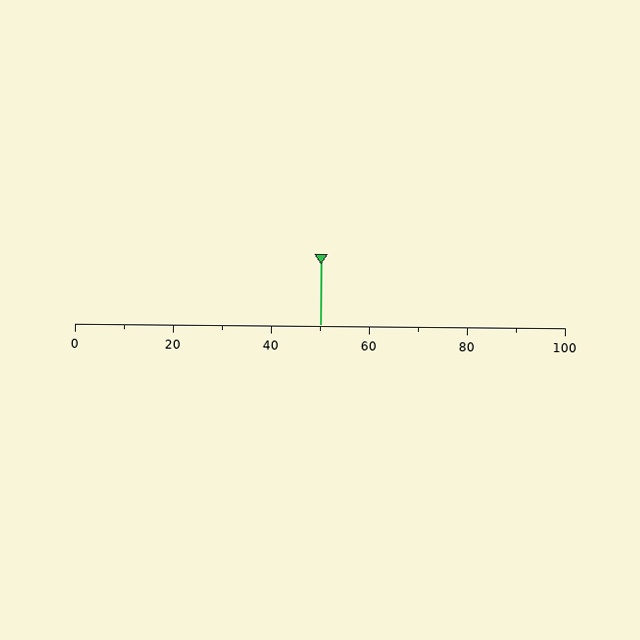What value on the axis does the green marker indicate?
The marker indicates approximately 50.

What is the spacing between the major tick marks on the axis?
The major ticks are spaced 20 apart.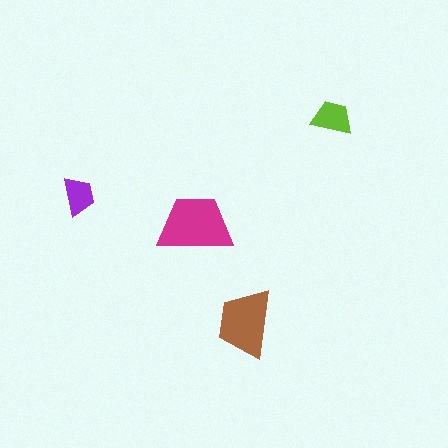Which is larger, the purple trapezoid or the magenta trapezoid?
The magenta one.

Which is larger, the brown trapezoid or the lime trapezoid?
The brown one.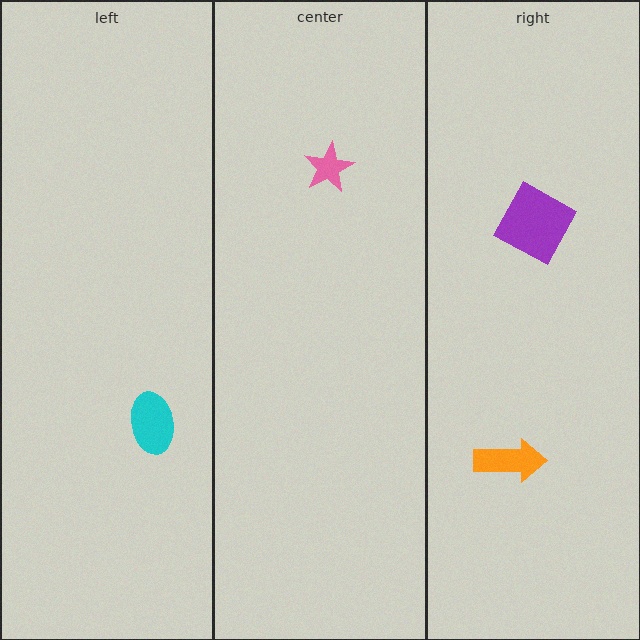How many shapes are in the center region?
1.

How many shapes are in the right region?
2.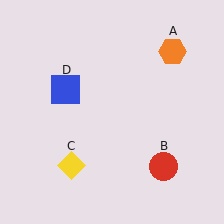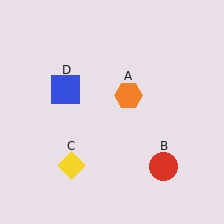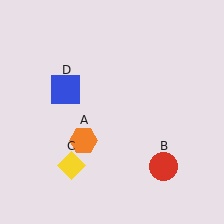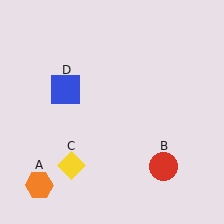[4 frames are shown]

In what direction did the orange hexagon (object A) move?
The orange hexagon (object A) moved down and to the left.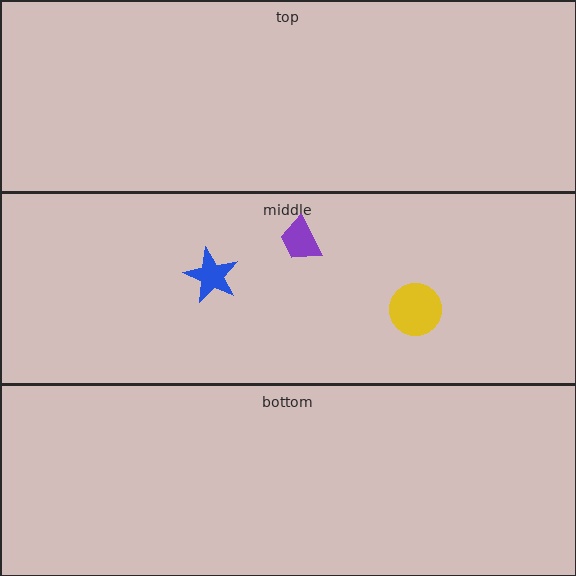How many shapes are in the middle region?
3.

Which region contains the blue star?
The middle region.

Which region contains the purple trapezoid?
The middle region.